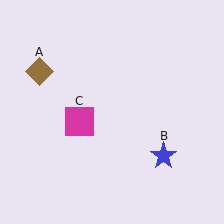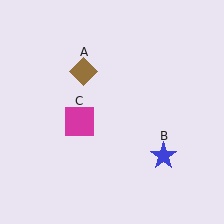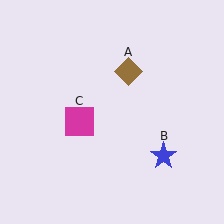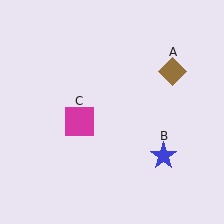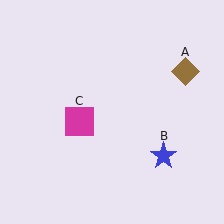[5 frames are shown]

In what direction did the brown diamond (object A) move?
The brown diamond (object A) moved right.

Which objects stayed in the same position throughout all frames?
Blue star (object B) and magenta square (object C) remained stationary.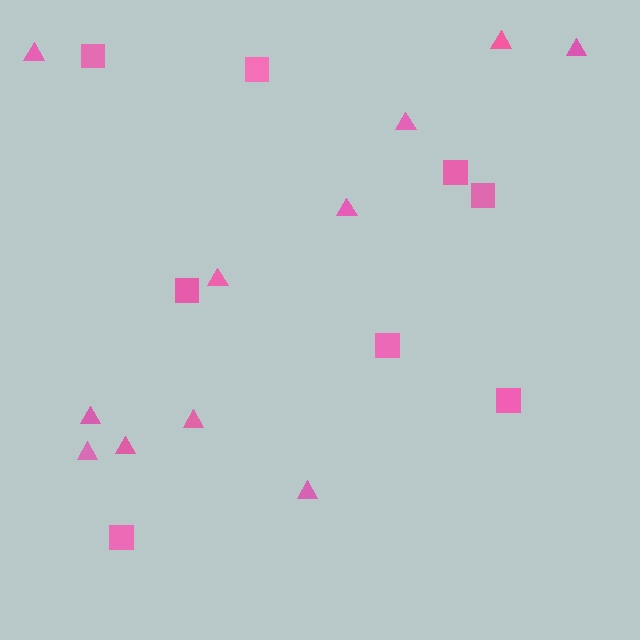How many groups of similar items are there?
There are 2 groups: one group of squares (8) and one group of triangles (11).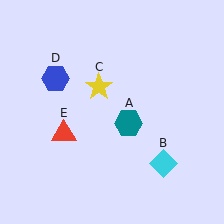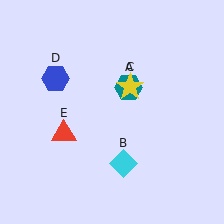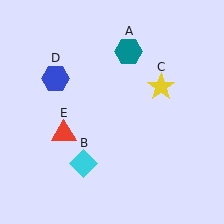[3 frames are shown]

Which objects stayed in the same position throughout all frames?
Blue hexagon (object D) and red triangle (object E) remained stationary.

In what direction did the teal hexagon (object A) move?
The teal hexagon (object A) moved up.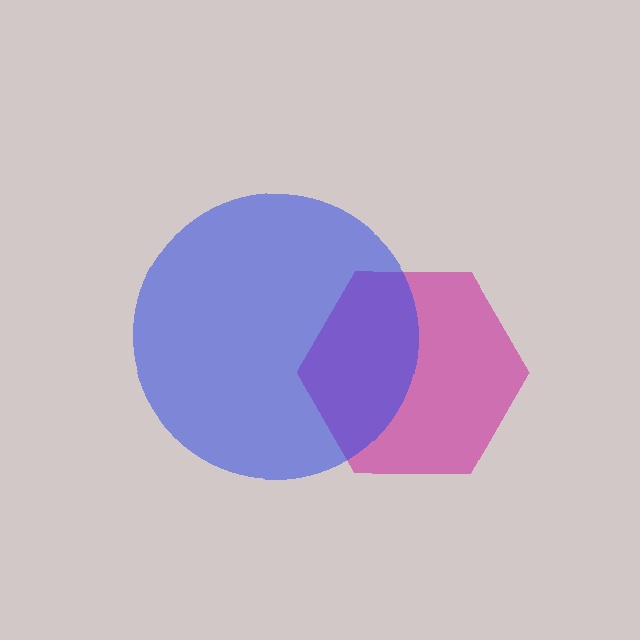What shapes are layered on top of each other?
The layered shapes are: a magenta hexagon, a blue circle.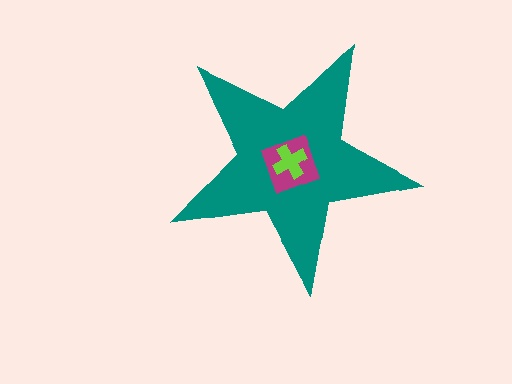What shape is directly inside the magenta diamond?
The lime cross.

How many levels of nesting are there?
3.